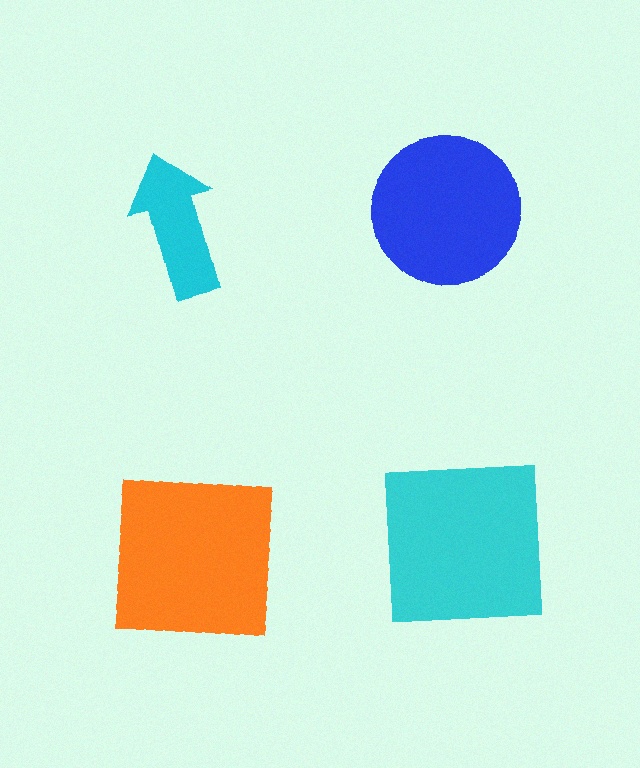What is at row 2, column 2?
A cyan square.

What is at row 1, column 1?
A cyan arrow.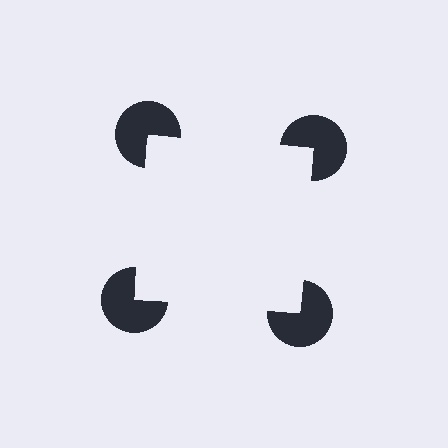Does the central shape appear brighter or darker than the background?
It typically appears slightly brighter than the background, even though no actual brightness change is drawn.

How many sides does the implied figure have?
4 sides.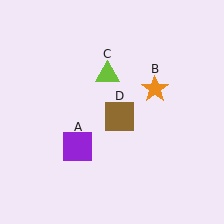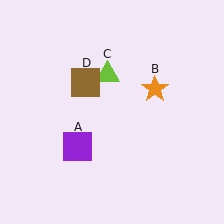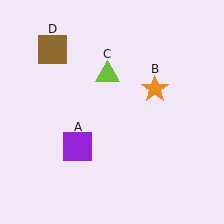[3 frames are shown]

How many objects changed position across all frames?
1 object changed position: brown square (object D).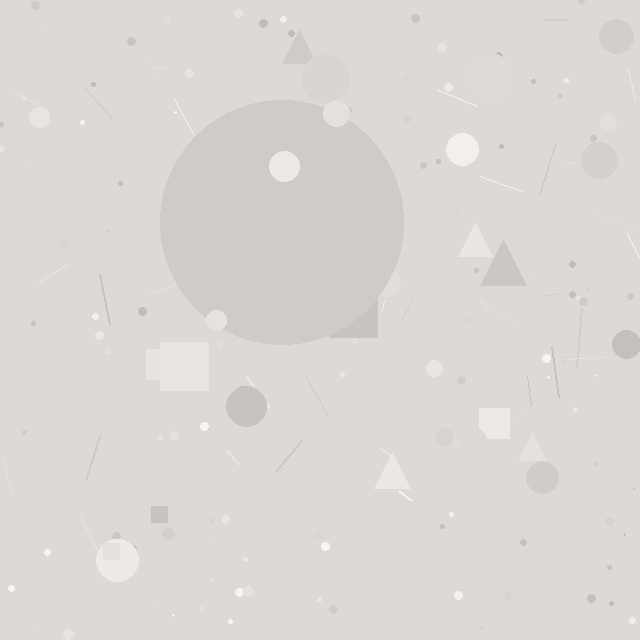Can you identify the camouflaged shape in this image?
The camouflaged shape is a circle.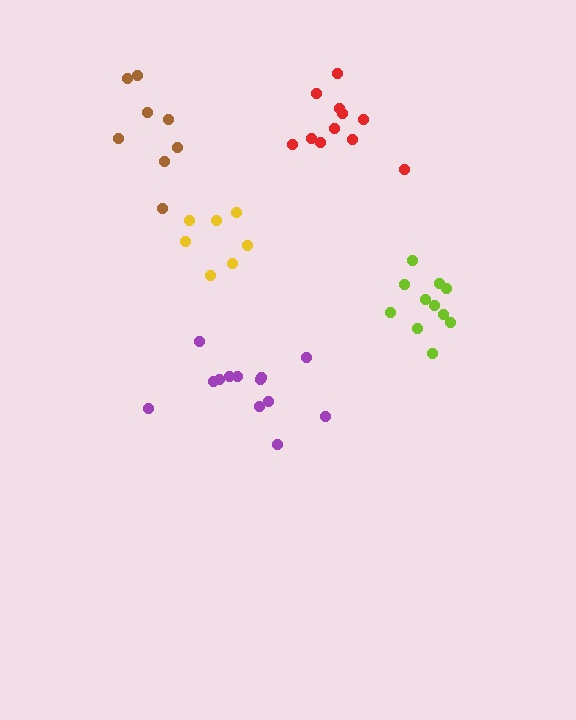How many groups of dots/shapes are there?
There are 5 groups.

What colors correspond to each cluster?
The clusters are colored: red, lime, purple, yellow, brown.